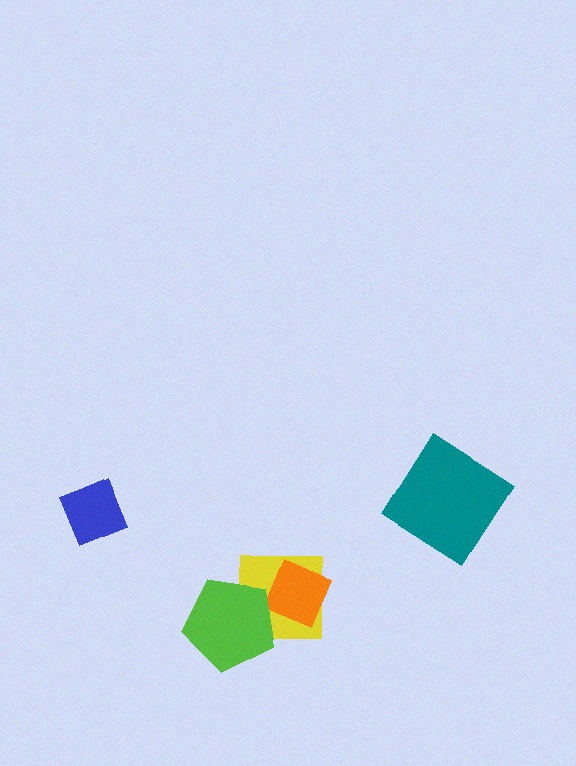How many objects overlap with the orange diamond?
2 objects overlap with the orange diamond.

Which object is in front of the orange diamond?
The lime pentagon is in front of the orange diamond.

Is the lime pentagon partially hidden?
No, no other shape covers it.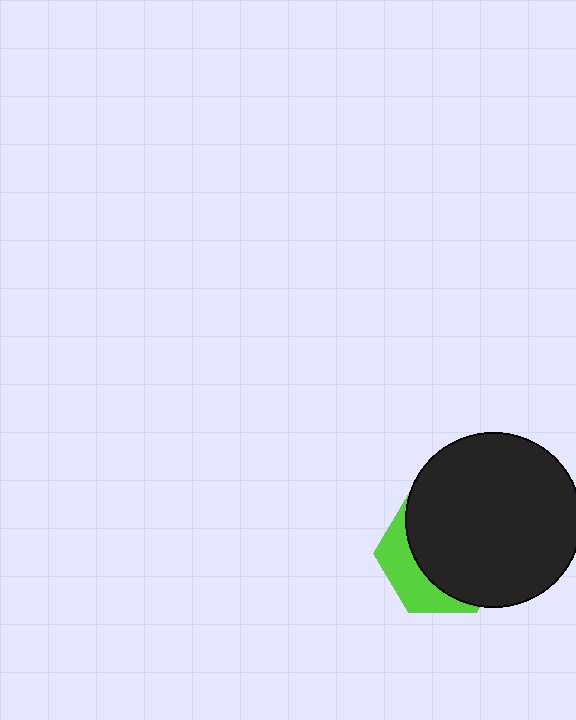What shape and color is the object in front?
The object in front is a black circle.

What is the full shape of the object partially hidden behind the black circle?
The partially hidden object is a lime hexagon.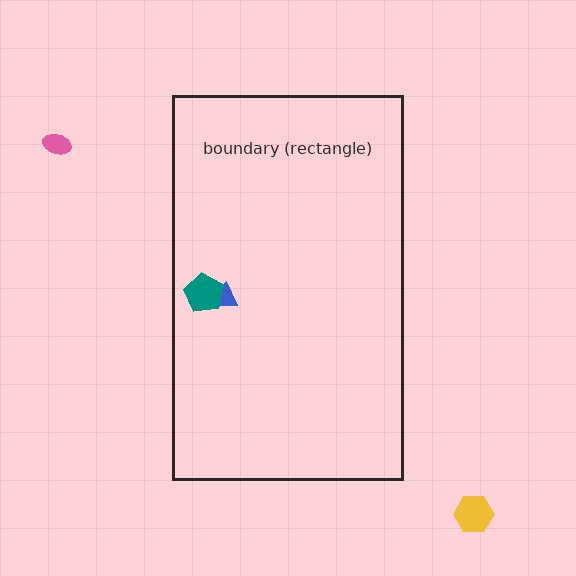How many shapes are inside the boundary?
2 inside, 2 outside.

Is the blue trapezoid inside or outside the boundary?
Inside.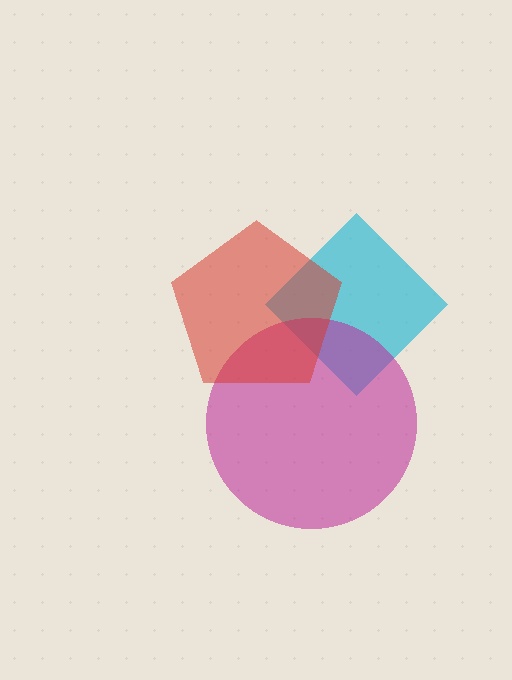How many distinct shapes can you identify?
There are 3 distinct shapes: a cyan diamond, a magenta circle, a red pentagon.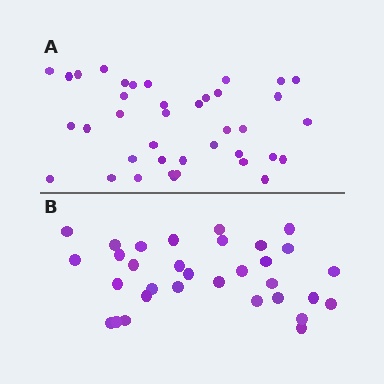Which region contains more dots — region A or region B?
Region A (the top region) has more dots.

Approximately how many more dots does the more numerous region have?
Region A has roughly 8 or so more dots than region B.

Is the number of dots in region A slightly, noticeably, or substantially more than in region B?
Region A has only slightly more — the two regions are fairly close. The ratio is roughly 1.2 to 1.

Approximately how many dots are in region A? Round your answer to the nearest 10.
About 40 dots. (The exact count is 39, which rounds to 40.)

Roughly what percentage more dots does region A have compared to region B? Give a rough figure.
About 20% more.